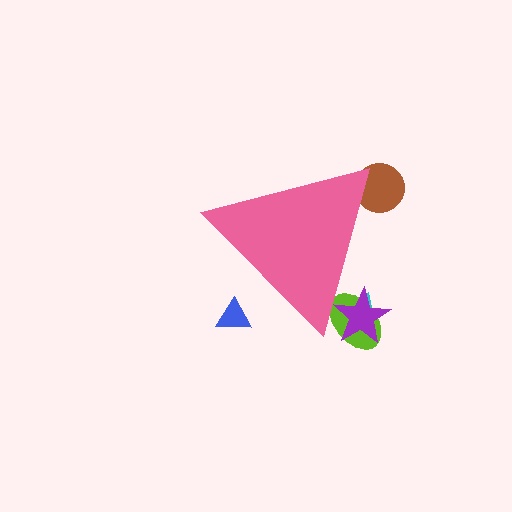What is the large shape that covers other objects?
A pink triangle.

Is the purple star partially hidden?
Yes, the purple star is partially hidden behind the pink triangle.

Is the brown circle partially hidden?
Yes, the brown circle is partially hidden behind the pink triangle.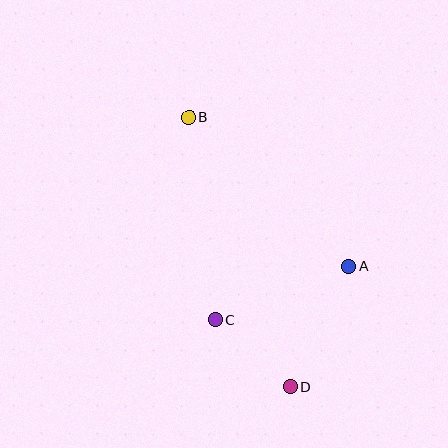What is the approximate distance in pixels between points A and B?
The distance between A and B is approximately 218 pixels.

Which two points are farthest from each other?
Points B and D are farthest from each other.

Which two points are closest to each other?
Points C and D are closest to each other.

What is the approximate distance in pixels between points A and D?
The distance between A and D is approximately 134 pixels.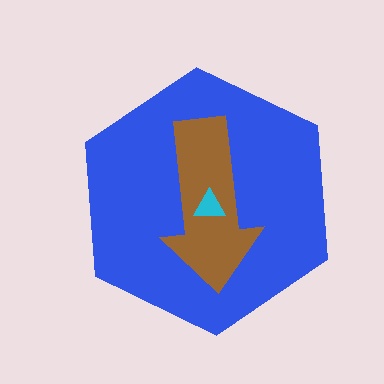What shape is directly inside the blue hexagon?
The brown arrow.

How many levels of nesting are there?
3.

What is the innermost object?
The cyan triangle.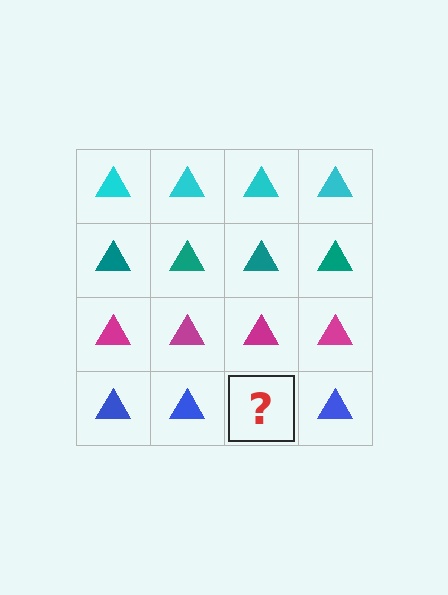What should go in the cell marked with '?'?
The missing cell should contain a blue triangle.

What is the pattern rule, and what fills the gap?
The rule is that each row has a consistent color. The gap should be filled with a blue triangle.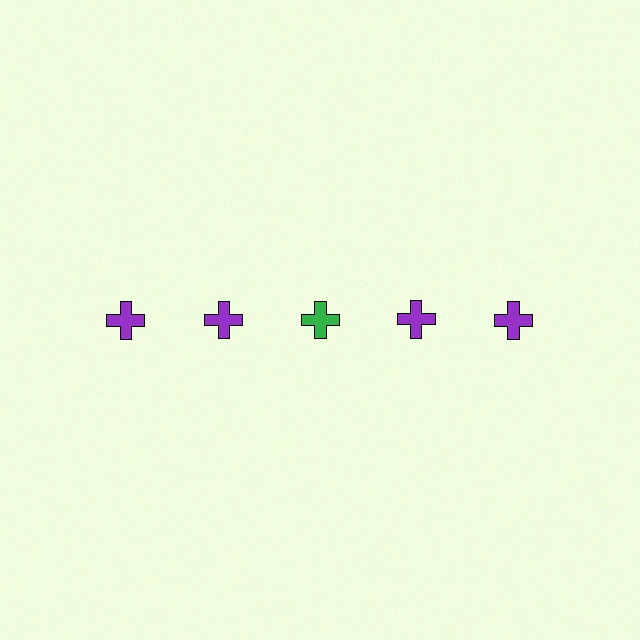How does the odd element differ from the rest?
It has a different color: green instead of purple.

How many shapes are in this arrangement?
There are 5 shapes arranged in a grid pattern.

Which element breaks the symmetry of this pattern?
The green cross in the top row, center column breaks the symmetry. All other shapes are purple crosses.